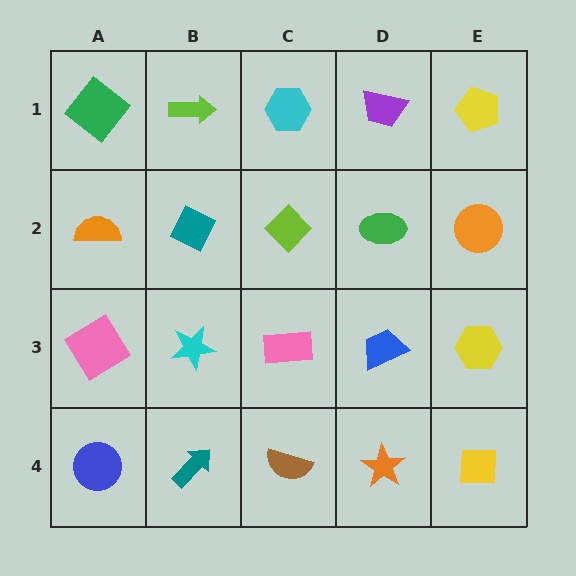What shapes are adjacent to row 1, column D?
A green ellipse (row 2, column D), a cyan hexagon (row 1, column C), a yellow pentagon (row 1, column E).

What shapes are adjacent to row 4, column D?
A blue trapezoid (row 3, column D), a brown semicircle (row 4, column C), a yellow square (row 4, column E).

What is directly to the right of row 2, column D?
An orange circle.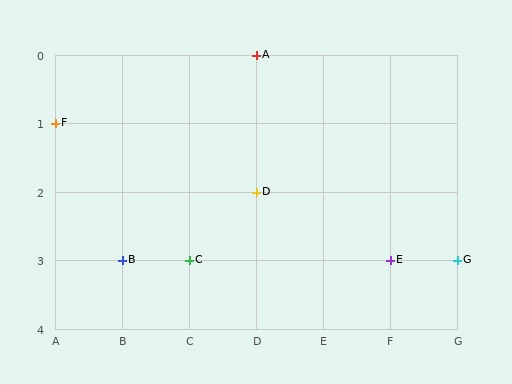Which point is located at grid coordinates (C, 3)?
Point C is at (C, 3).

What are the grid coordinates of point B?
Point B is at grid coordinates (B, 3).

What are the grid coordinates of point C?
Point C is at grid coordinates (C, 3).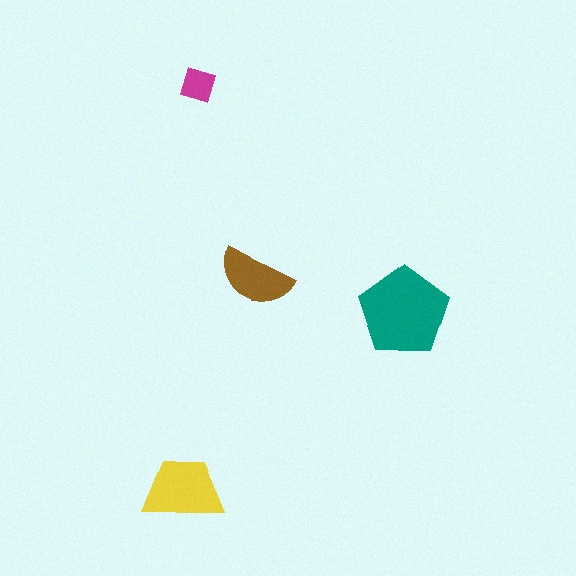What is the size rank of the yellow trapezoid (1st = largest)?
2nd.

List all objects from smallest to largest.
The magenta diamond, the brown semicircle, the yellow trapezoid, the teal pentagon.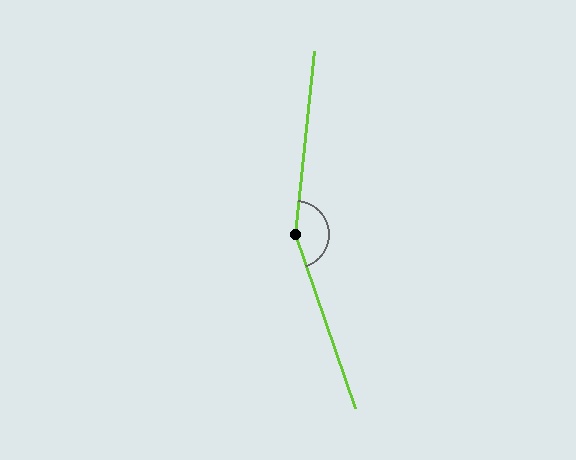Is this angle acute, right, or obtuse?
It is obtuse.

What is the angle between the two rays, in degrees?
Approximately 155 degrees.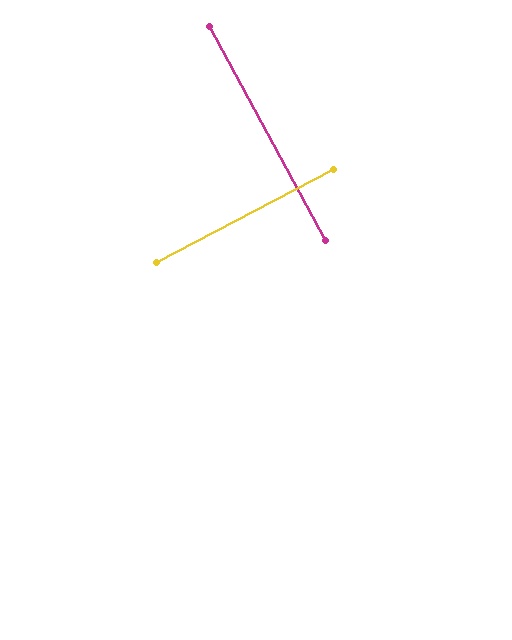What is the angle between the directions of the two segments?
Approximately 89 degrees.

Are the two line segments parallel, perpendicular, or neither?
Perpendicular — they meet at approximately 89°.